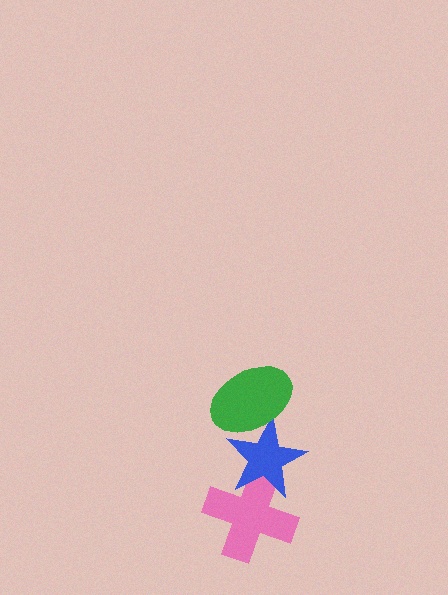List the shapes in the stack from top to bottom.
From top to bottom: the green ellipse, the blue star, the pink cross.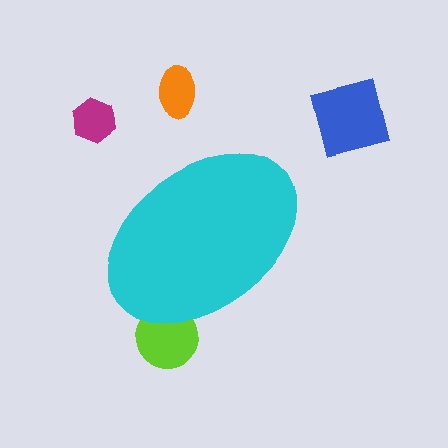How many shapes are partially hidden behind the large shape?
2 shapes are partially hidden.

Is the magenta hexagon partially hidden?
No, the magenta hexagon is fully visible.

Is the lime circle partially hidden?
Yes, the lime circle is partially hidden behind the cyan ellipse.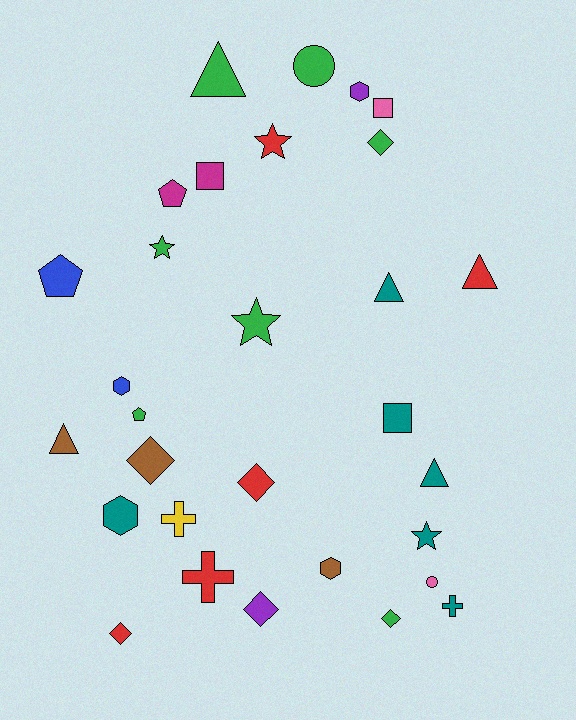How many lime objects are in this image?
There are no lime objects.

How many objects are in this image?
There are 30 objects.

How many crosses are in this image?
There are 3 crosses.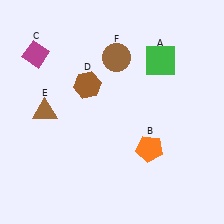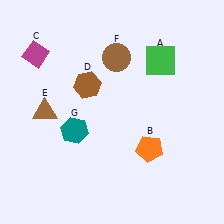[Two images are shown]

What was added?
A teal hexagon (G) was added in Image 2.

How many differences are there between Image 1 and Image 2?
There is 1 difference between the two images.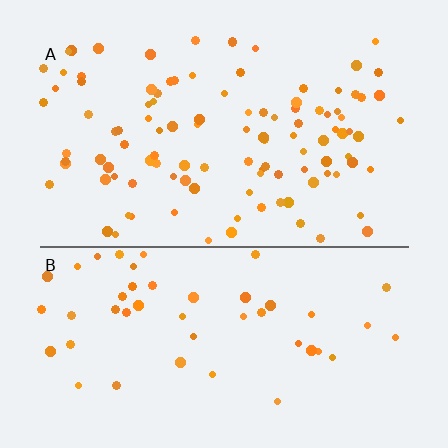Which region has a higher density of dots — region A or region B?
A (the top).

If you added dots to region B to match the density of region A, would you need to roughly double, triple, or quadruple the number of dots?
Approximately double.